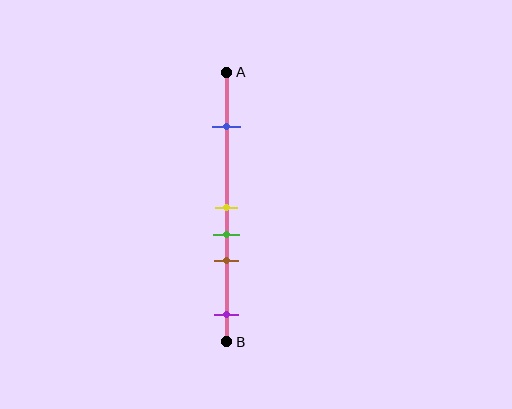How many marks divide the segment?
There are 5 marks dividing the segment.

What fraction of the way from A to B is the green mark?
The green mark is approximately 60% (0.6) of the way from A to B.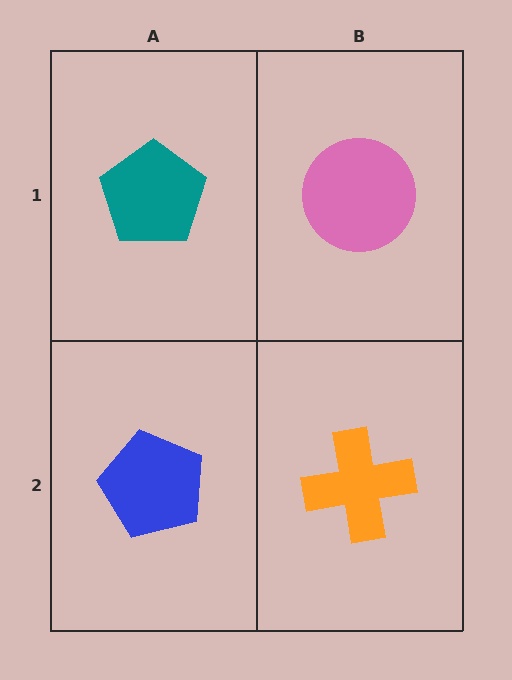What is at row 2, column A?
A blue pentagon.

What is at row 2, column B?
An orange cross.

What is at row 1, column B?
A pink circle.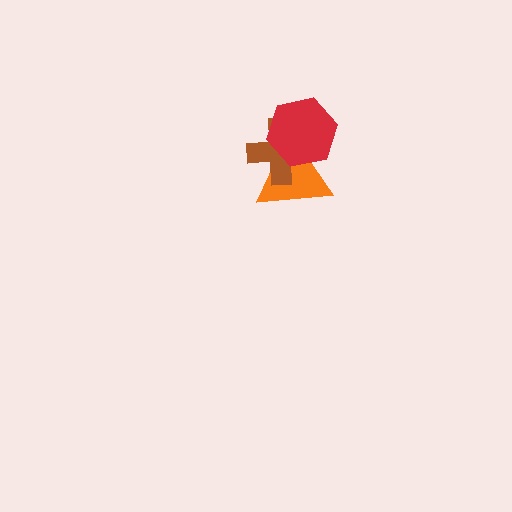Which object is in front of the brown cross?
The red hexagon is in front of the brown cross.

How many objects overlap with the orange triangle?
2 objects overlap with the orange triangle.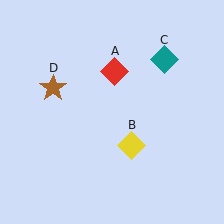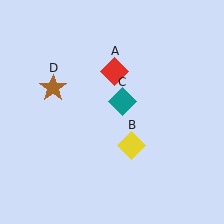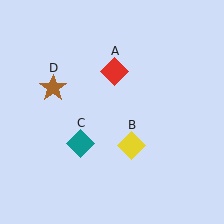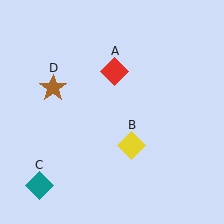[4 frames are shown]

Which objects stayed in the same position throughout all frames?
Red diamond (object A) and yellow diamond (object B) and brown star (object D) remained stationary.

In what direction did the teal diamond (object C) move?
The teal diamond (object C) moved down and to the left.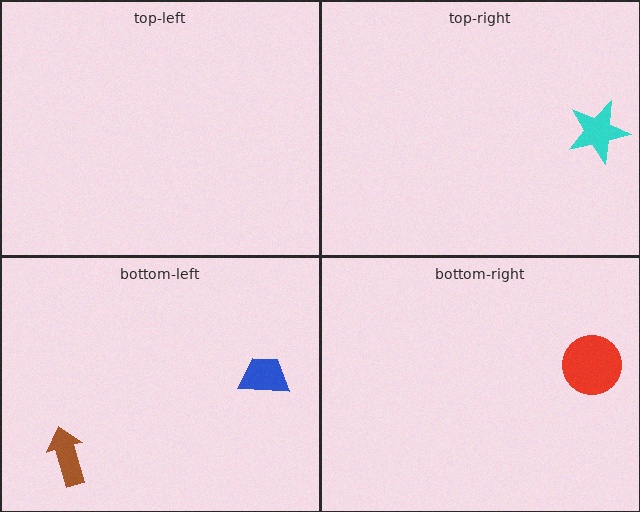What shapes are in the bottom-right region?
The red circle.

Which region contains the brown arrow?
The bottom-left region.